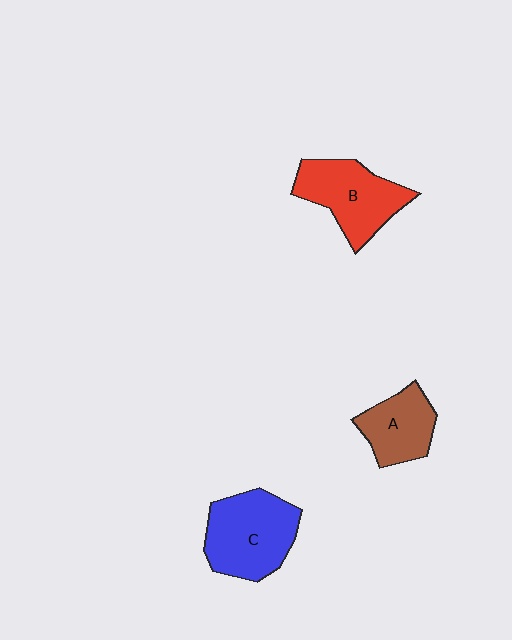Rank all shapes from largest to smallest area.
From largest to smallest: C (blue), B (red), A (brown).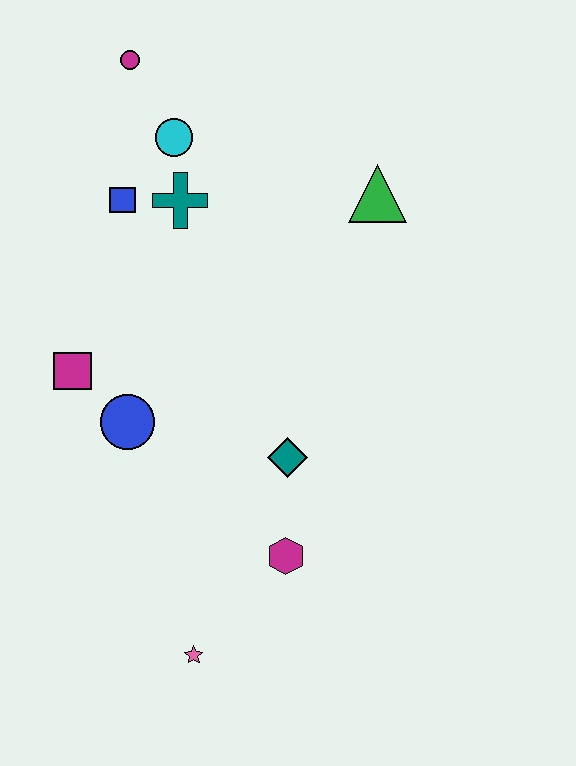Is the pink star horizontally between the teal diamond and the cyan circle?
Yes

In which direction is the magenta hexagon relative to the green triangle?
The magenta hexagon is below the green triangle.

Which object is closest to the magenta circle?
The cyan circle is closest to the magenta circle.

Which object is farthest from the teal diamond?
The magenta circle is farthest from the teal diamond.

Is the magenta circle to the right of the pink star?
No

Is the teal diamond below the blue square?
Yes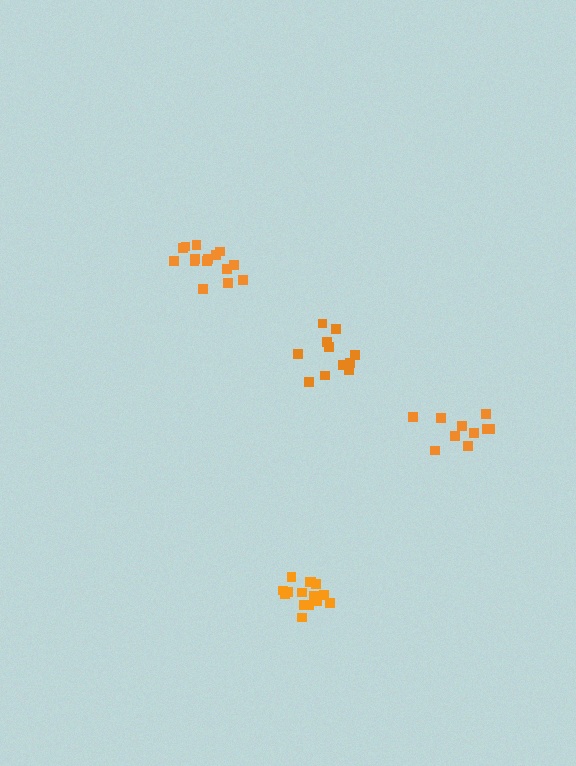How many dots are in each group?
Group 1: 15 dots, Group 2: 11 dots, Group 3: 15 dots, Group 4: 10 dots (51 total).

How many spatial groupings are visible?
There are 4 spatial groupings.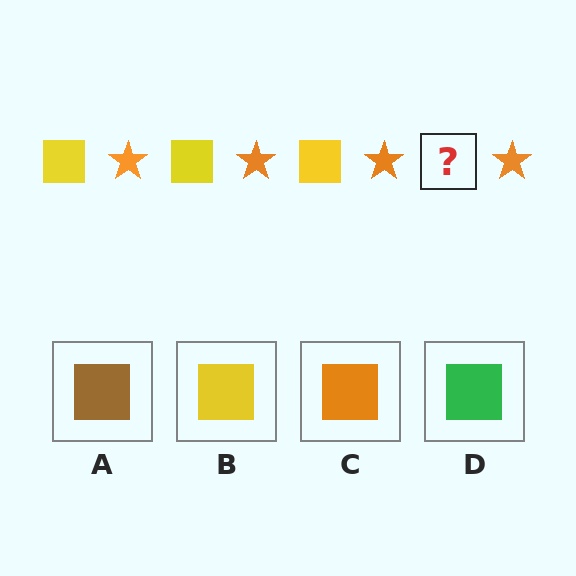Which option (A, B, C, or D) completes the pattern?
B.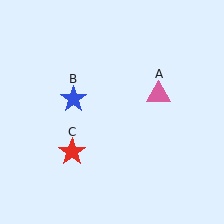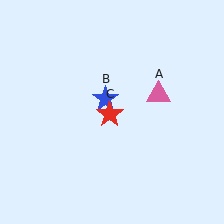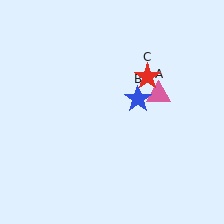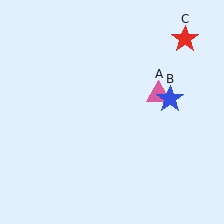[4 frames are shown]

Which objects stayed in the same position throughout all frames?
Pink triangle (object A) remained stationary.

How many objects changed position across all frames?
2 objects changed position: blue star (object B), red star (object C).